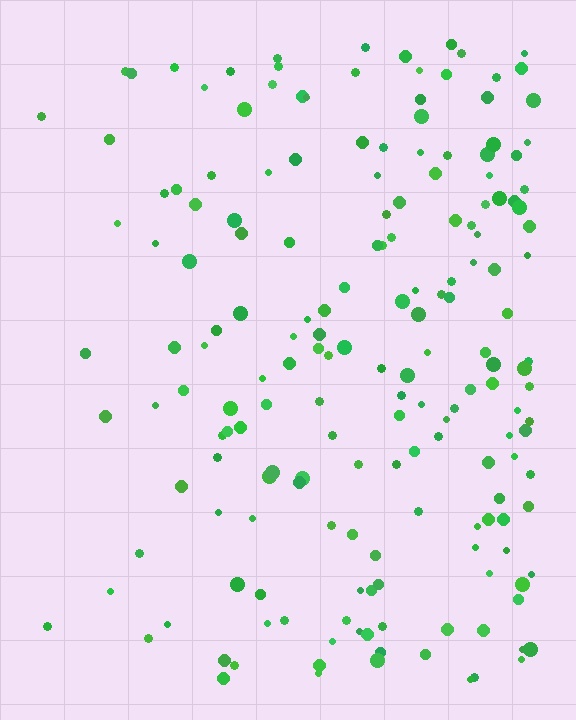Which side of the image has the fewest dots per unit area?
The left.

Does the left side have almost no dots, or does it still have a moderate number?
Still a moderate number, just noticeably fewer than the right.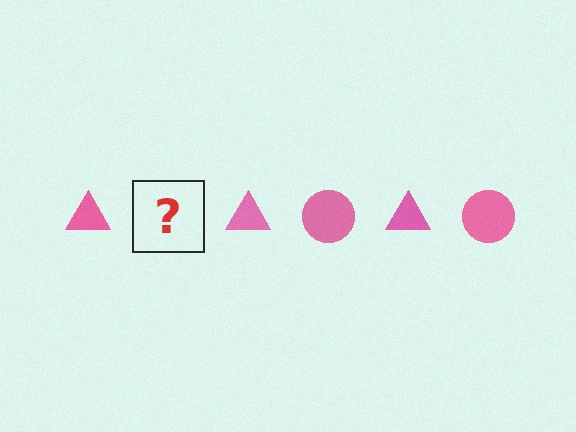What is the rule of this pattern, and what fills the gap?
The rule is that the pattern cycles through triangle, circle shapes in pink. The gap should be filled with a pink circle.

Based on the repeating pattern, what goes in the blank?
The blank should be a pink circle.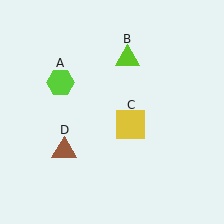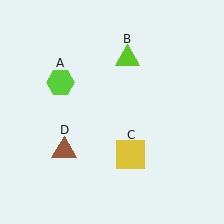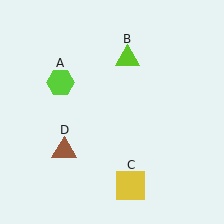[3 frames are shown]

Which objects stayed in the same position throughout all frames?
Lime hexagon (object A) and lime triangle (object B) and brown triangle (object D) remained stationary.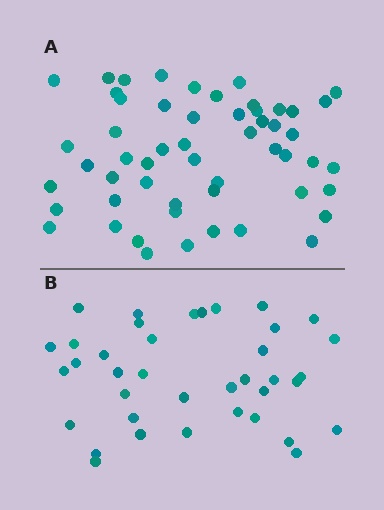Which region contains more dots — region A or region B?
Region A (the top region) has more dots.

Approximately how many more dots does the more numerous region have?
Region A has approximately 15 more dots than region B.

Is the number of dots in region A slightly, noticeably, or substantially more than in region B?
Region A has noticeably more, but not dramatically so. The ratio is roughly 1.4 to 1.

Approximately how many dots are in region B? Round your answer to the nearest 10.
About 40 dots. (The exact count is 38, which rounds to 40.)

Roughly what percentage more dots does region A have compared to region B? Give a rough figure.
About 40% more.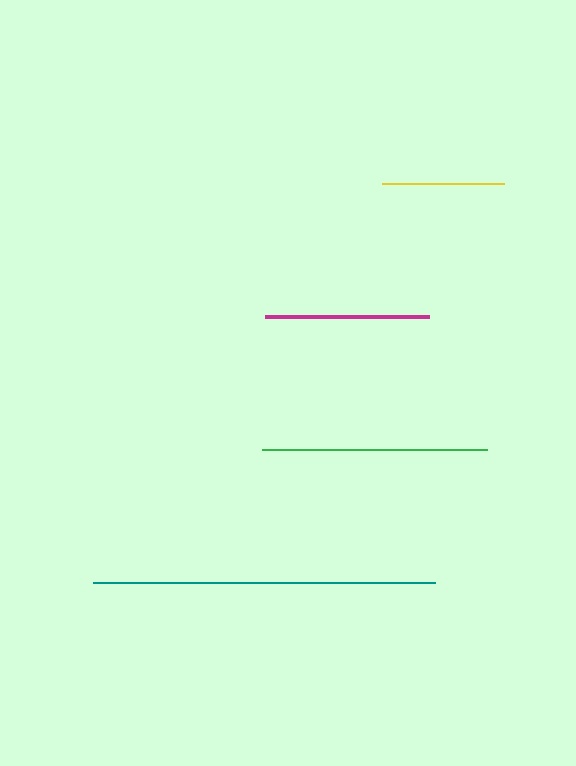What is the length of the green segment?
The green segment is approximately 224 pixels long.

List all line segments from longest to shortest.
From longest to shortest: teal, green, magenta, yellow.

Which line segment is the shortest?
The yellow line is the shortest at approximately 122 pixels.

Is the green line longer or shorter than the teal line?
The teal line is longer than the green line.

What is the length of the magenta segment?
The magenta segment is approximately 164 pixels long.